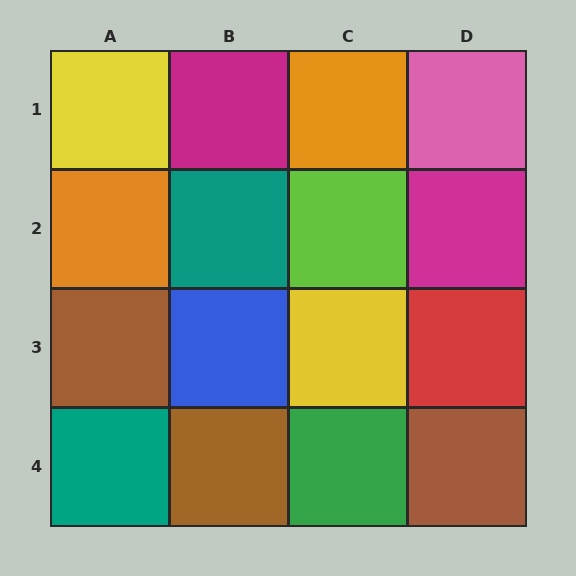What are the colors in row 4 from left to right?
Teal, brown, green, brown.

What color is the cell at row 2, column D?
Magenta.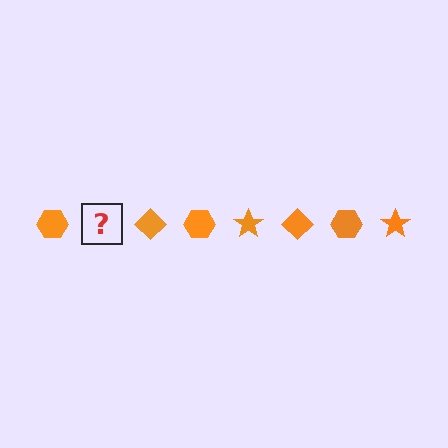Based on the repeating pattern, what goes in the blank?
The blank should be an orange star.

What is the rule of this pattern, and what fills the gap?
The rule is that the pattern cycles through hexagon, star, diamond shapes in orange. The gap should be filled with an orange star.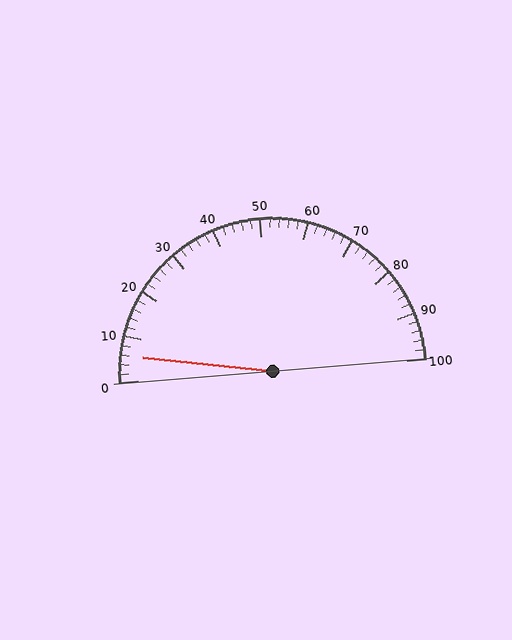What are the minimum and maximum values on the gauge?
The gauge ranges from 0 to 100.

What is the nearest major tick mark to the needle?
The nearest major tick mark is 10.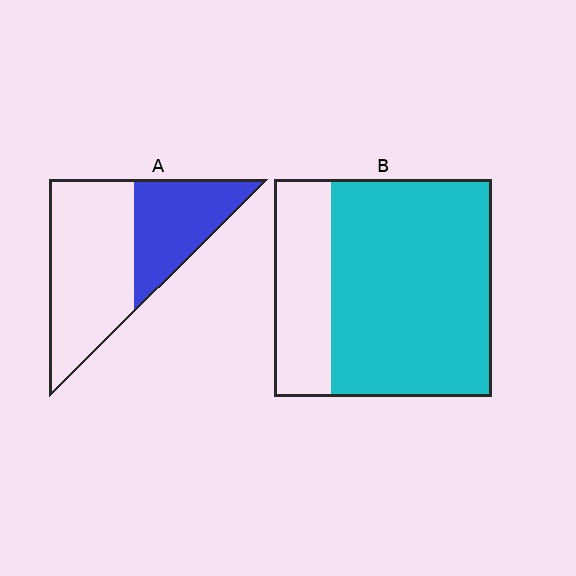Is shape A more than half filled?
No.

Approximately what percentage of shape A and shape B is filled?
A is approximately 40% and B is approximately 75%.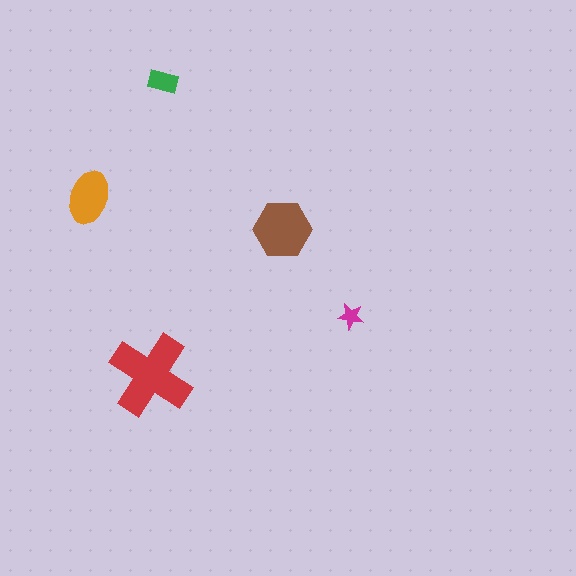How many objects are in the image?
There are 5 objects in the image.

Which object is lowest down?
The red cross is bottommost.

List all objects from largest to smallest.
The red cross, the brown hexagon, the orange ellipse, the green rectangle, the magenta star.